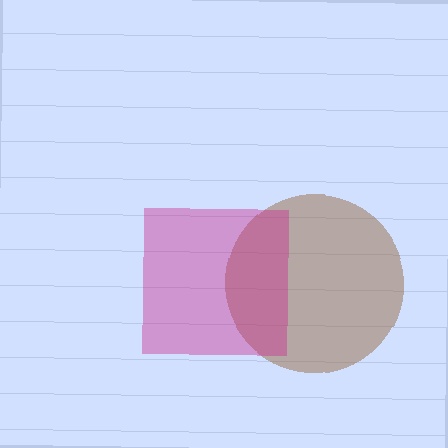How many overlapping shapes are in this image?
There are 2 overlapping shapes in the image.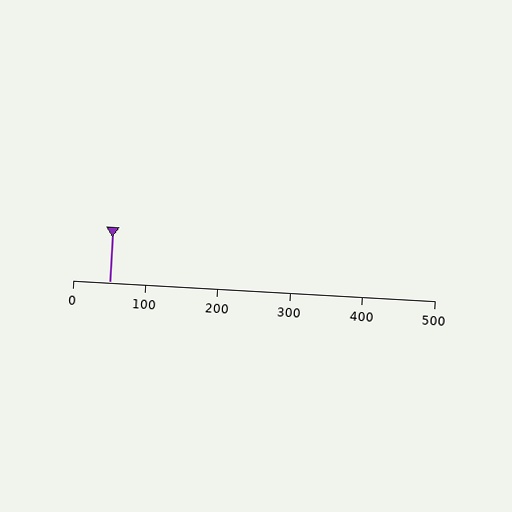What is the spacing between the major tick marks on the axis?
The major ticks are spaced 100 apart.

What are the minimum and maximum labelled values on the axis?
The axis runs from 0 to 500.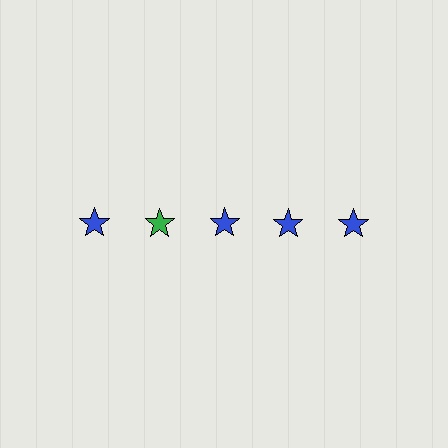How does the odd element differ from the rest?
It has a different color: green instead of blue.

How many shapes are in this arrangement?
There are 5 shapes arranged in a grid pattern.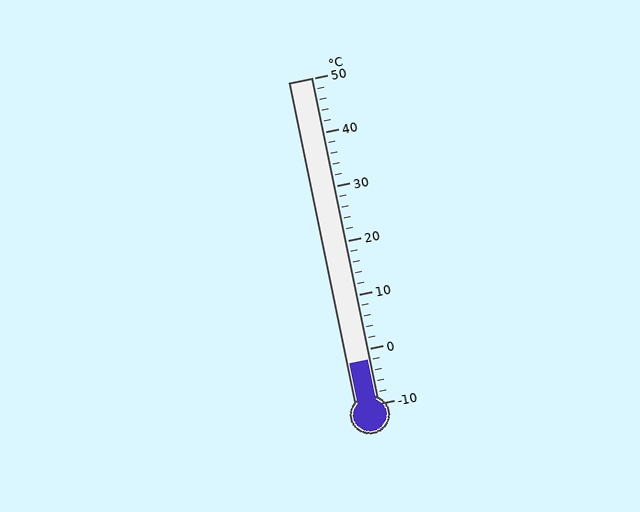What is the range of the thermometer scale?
The thermometer scale ranges from -10°C to 50°C.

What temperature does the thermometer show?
The thermometer shows approximately -2°C.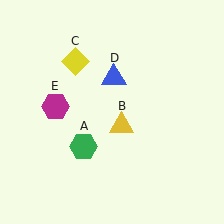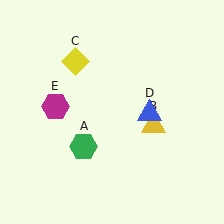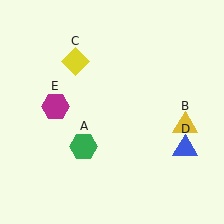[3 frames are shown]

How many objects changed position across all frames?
2 objects changed position: yellow triangle (object B), blue triangle (object D).